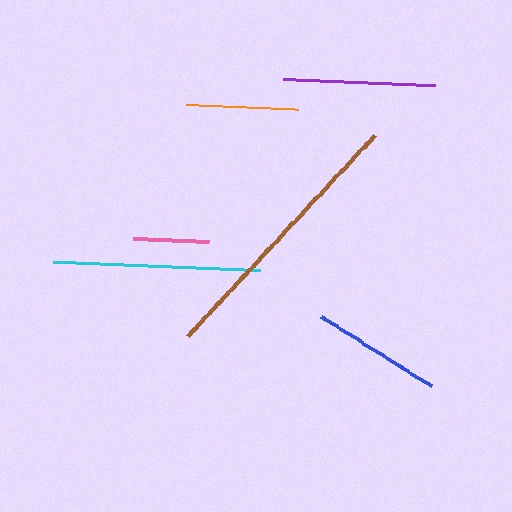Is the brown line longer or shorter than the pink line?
The brown line is longer than the pink line.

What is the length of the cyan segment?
The cyan segment is approximately 208 pixels long.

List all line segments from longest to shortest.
From longest to shortest: brown, cyan, purple, blue, orange, pink.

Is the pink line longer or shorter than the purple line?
The purple line is longer than the pink line.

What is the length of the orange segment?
The orange segment is approximately 112 pixels long.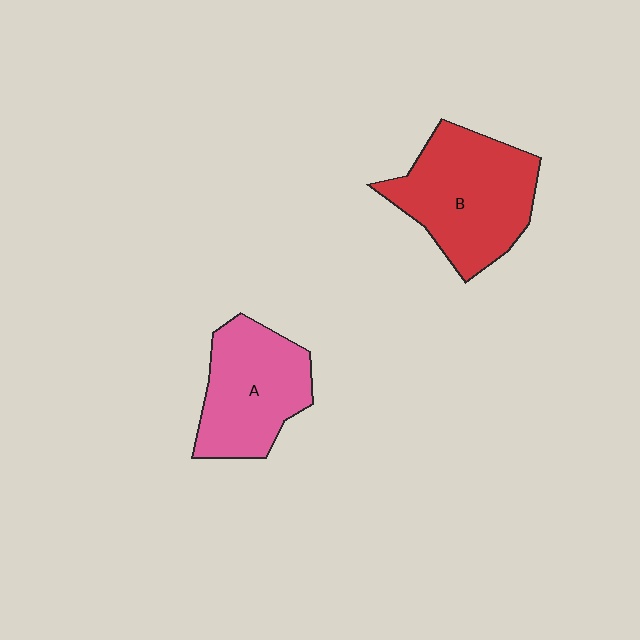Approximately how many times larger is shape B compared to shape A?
Approximately 1.2 times.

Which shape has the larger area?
Shape B (red).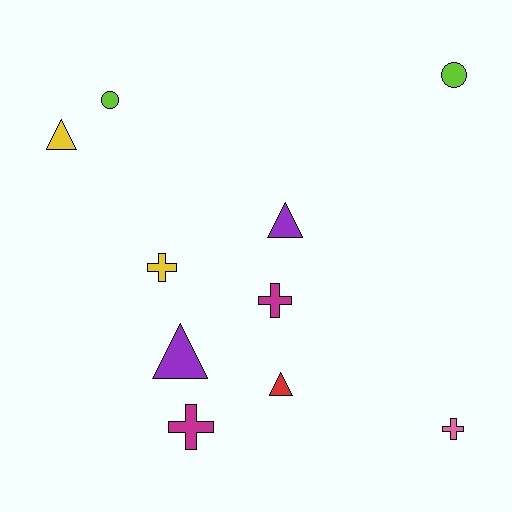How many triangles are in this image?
There are 4 triangles.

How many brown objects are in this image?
There are no brown objects.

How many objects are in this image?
There are 10 objects.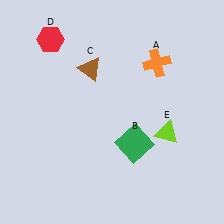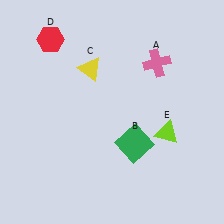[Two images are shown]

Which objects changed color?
A changed from orange to pink. C changed from brown to yellow.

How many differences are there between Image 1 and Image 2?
There are 2 differences between the two images.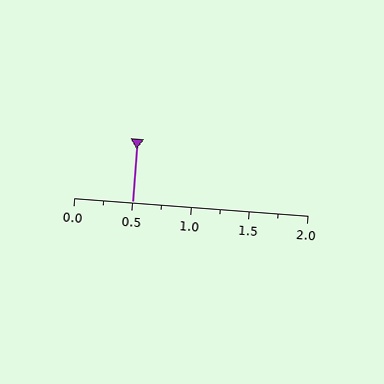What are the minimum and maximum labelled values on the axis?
The axis runs from 0.0 to 2.0.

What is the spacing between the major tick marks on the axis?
The major ticks are spaced 0.5 apart.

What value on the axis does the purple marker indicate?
The marker indicates approximately 0.5.